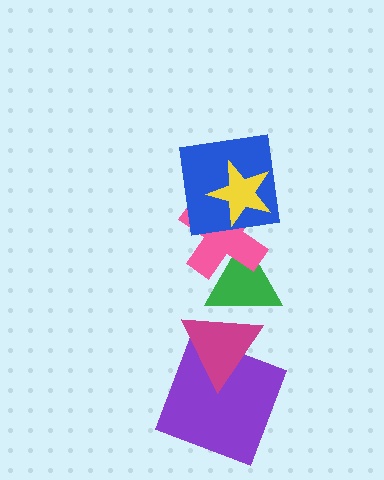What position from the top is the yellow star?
The yellow star is 1st from the top.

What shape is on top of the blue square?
The yellow star is on top of the blue square.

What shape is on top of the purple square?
The magenta triangle is on top of the purple square.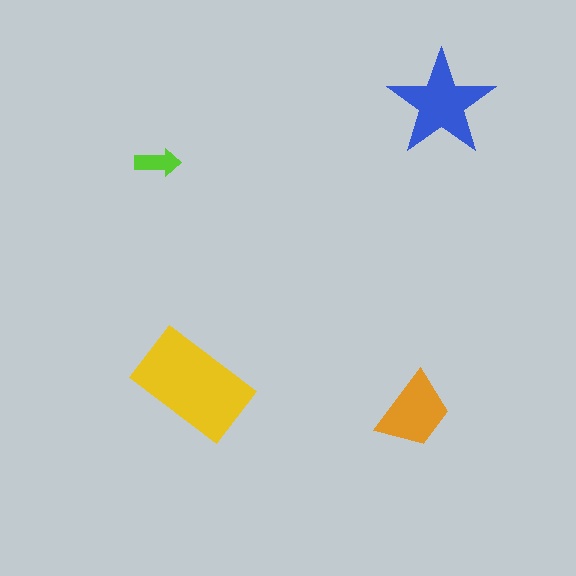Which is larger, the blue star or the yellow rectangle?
The yellow rectangle.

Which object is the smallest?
The lime arrow.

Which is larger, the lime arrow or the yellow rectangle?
The yellow rectangle.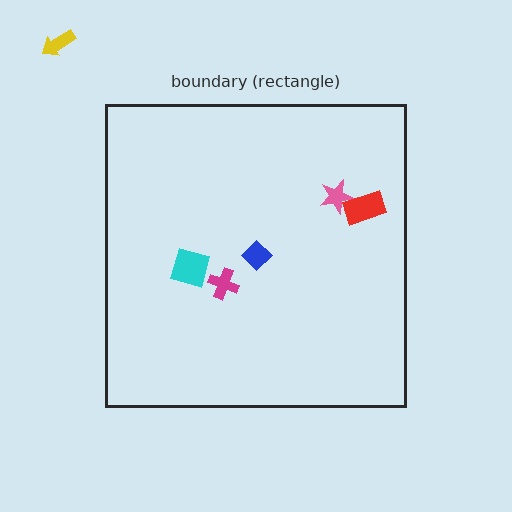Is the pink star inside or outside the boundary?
Inside.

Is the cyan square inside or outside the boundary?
Inside.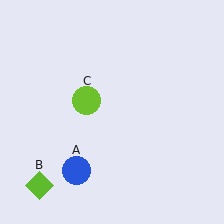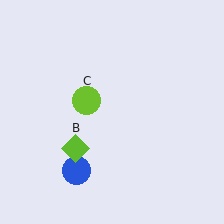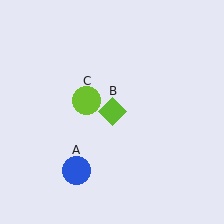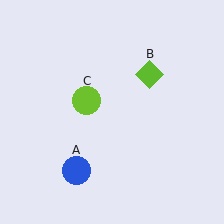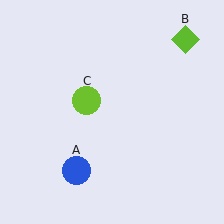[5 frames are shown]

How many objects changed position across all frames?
1 object changed position: lime diamond (object B).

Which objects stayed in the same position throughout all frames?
Blue circle (object A) and lime circle (object C) remained stationary.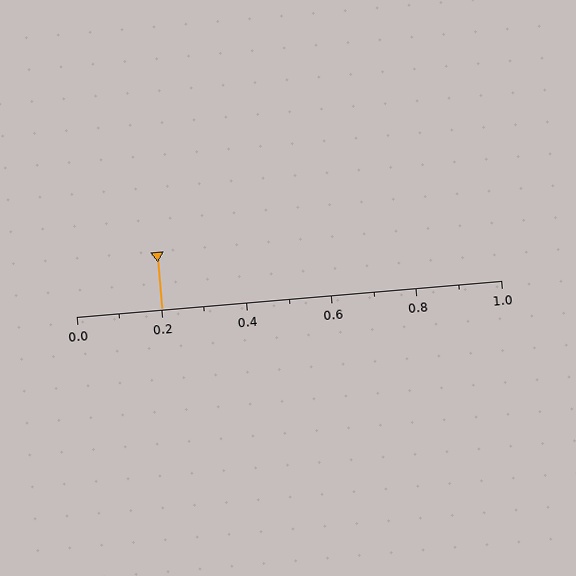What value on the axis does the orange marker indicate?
The marker indicates approximately 0.2.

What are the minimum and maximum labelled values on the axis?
The axis runs from 0.0 to 1.0.